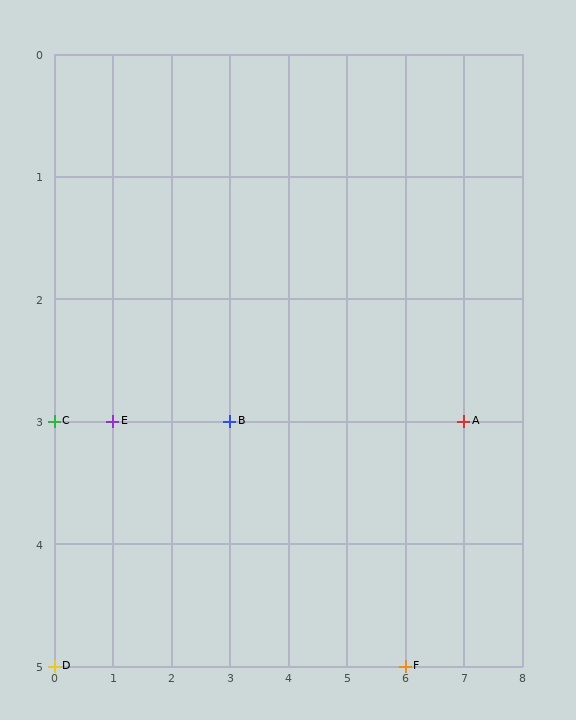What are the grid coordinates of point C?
Point C is at grid coordinates (0, 3).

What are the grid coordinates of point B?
Point B is at grid coordinates (3, 3).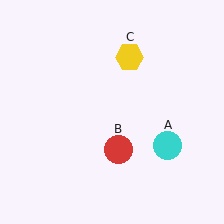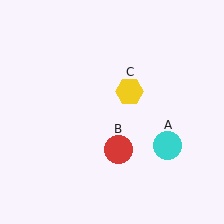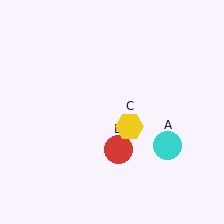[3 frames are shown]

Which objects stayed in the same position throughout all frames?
Cyan circle (object A) and red circle (object B) remained stationary.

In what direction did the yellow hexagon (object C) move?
The yellow hexagon (object C) moved down.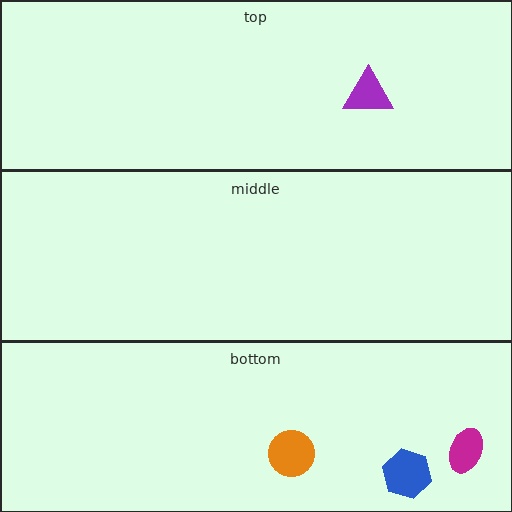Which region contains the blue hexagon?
The bottom region.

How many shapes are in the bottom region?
3.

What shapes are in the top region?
The purple triangle.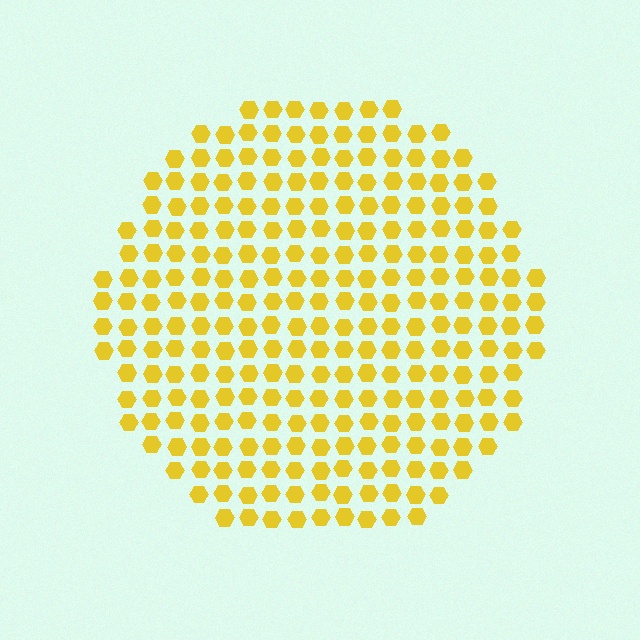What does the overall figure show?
The overall figure shows a circle.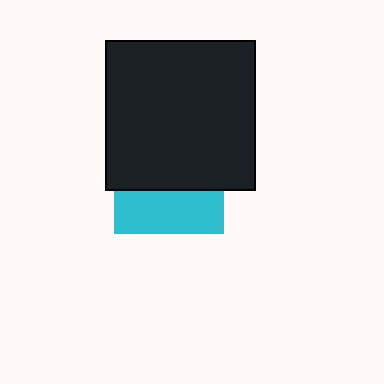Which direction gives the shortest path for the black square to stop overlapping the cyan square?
Moving up gives the shortest separation.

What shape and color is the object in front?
The object in front is a black square.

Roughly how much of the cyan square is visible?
A small part of it is visible (roughly 38%).